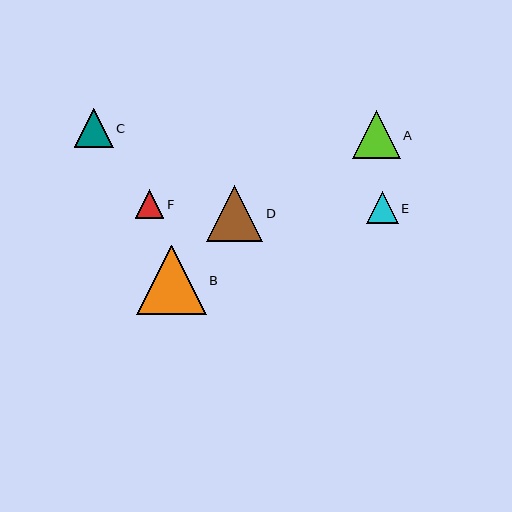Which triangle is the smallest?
Triangle F is the smallest with a size of approximately 28 pixels.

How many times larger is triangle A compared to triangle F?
Triangle A is approximately 1.7 times the size of triangle F.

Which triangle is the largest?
Triangle B is the largest with a size of approximately 69 pixels.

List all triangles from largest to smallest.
From largest to smallest: B, D, A, C, E, F.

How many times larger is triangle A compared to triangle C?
Triangle A is approximately 1.2 times the size of triangle C.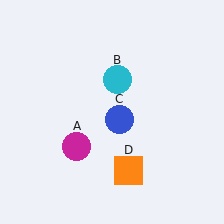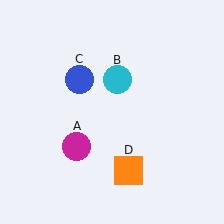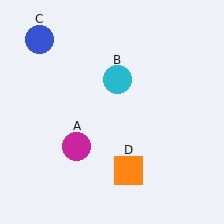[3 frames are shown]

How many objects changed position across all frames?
1 object changed position: blue circle (object C).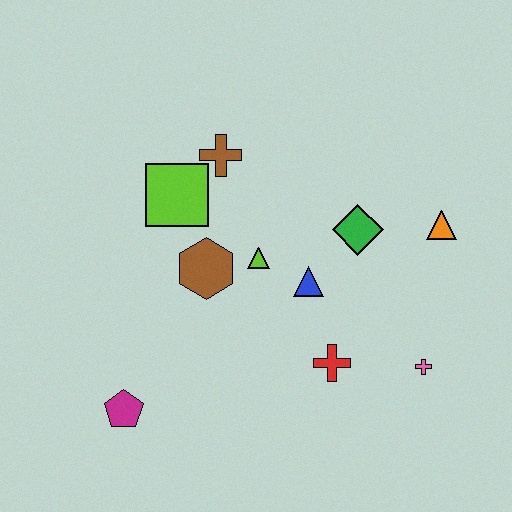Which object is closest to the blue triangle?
The lime triangle is closest to the blue triangle.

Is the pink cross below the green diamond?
Yes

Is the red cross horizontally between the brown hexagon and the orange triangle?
Yes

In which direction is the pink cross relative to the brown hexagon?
The pink cross is to the right of the brown hexagon.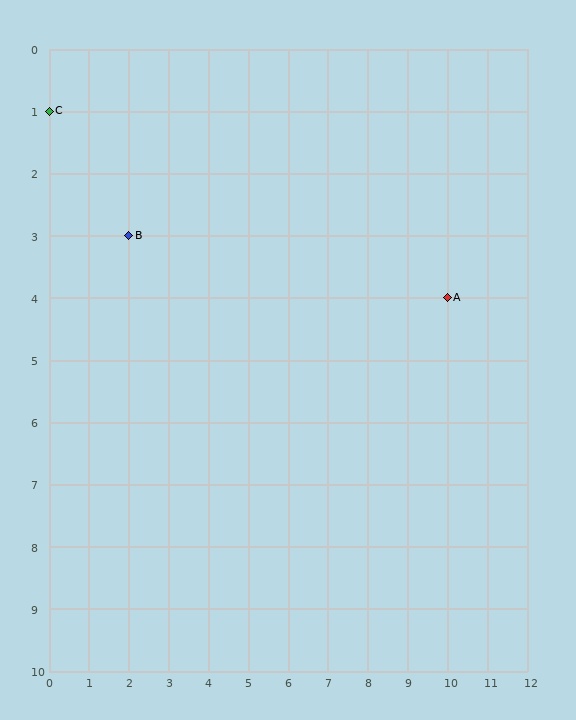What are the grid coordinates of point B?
Point B is at grid coordinates (2, 3).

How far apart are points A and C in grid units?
Points A and C are 10 columns and 3 rows apart (about 10.4 grid units diagonally).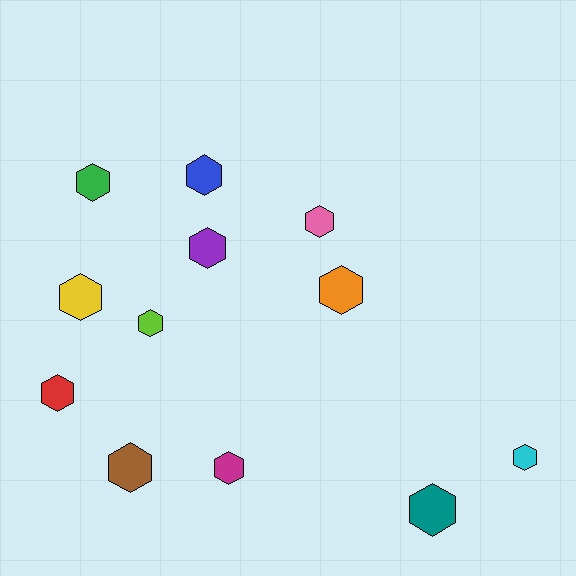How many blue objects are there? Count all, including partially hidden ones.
There is 1 blue object.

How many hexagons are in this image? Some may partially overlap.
There are 12 hexagons.